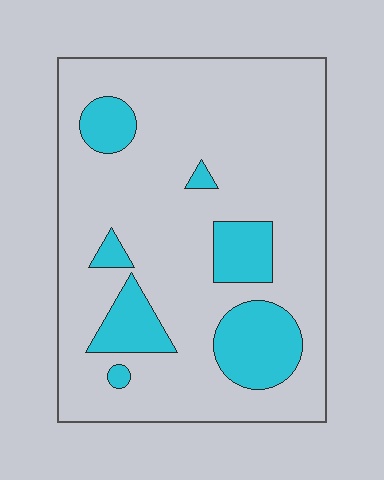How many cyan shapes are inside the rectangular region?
7.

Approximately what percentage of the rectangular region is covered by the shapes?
Approximately 20%.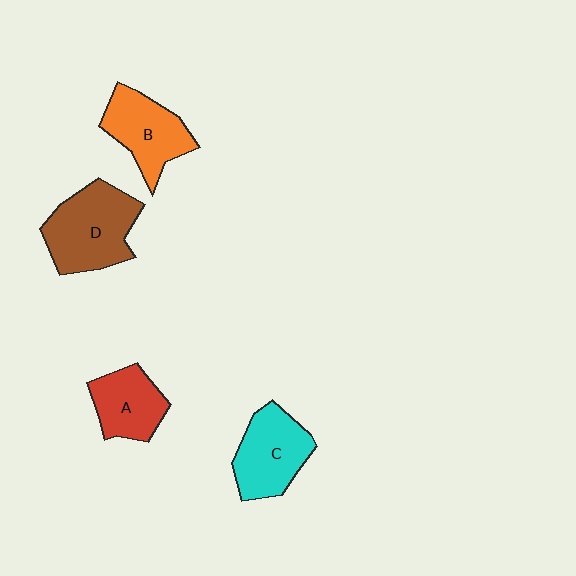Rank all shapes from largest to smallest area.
From largest to smallest: D (brown), C (cyan), B (orange), A (red).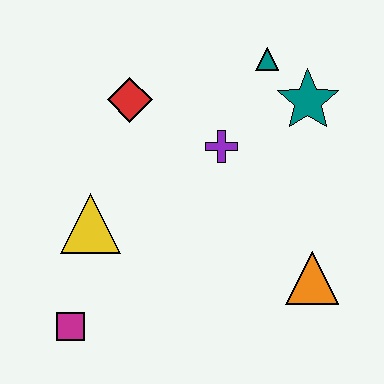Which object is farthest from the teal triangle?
The magenta square is farthest from the teal triangle.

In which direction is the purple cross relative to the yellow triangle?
The purple cross is to the right of the yellow triangle.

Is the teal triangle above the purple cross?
Yes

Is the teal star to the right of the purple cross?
Yes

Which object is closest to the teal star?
The teal triangle is closest to the teal star.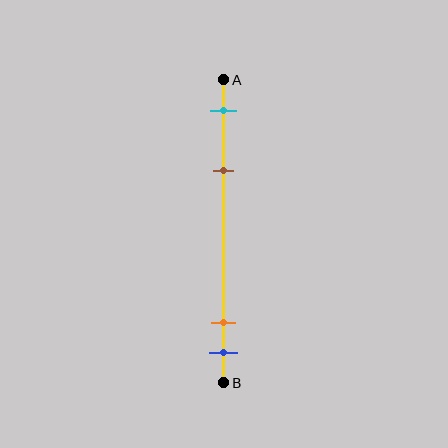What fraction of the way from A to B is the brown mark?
The brown mark is approximately 30% (0.3) of the way from A to B.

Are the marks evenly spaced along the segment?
No, the marks are not evenly spaced.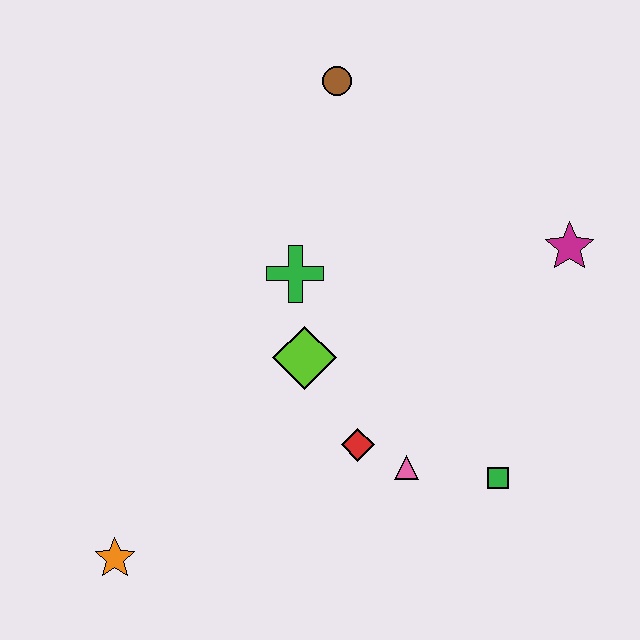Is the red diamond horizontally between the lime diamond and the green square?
Yes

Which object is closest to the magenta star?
The green square is closest to the magenta star.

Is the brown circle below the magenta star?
No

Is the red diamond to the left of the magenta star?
Yes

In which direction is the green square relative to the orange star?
The green square is to the right of the orange star.